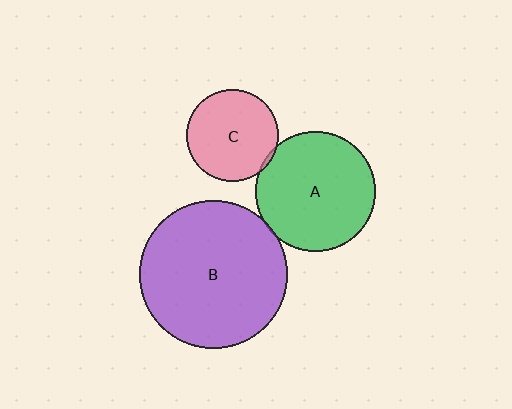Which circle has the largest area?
Circle B (purple).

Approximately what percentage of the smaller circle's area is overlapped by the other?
Approximately 5%.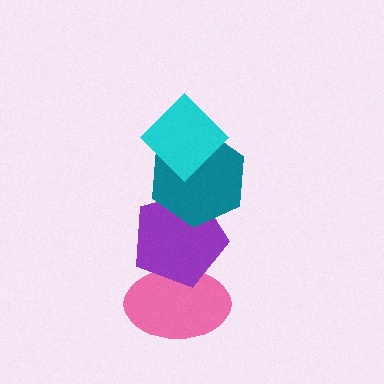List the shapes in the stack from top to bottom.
From top to bottom: the cyan diamond, the teal hexagon, the purple pentagon, the pink ellipse.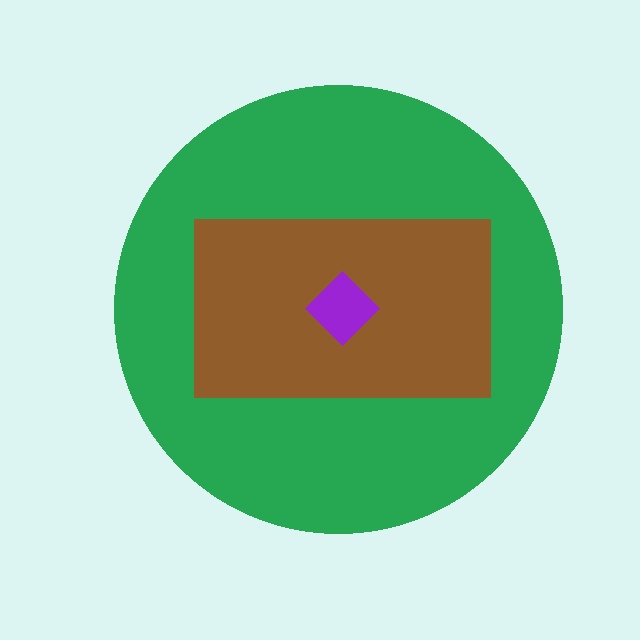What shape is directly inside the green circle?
The brown rectangle.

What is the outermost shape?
The green circle.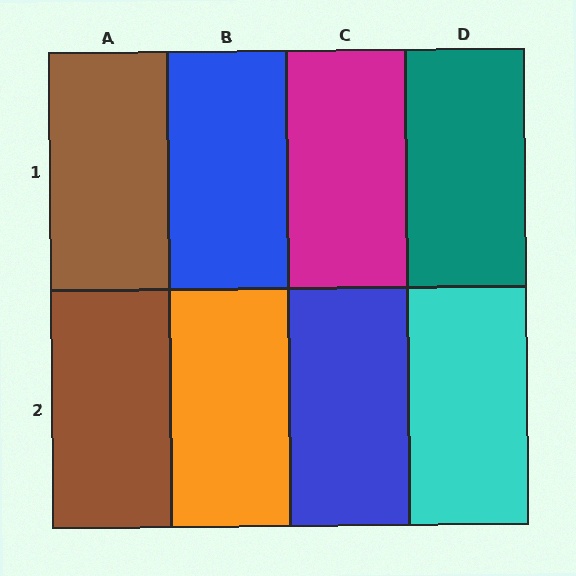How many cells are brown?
2 cells are brown.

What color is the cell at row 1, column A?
Brown.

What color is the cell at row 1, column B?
Blue.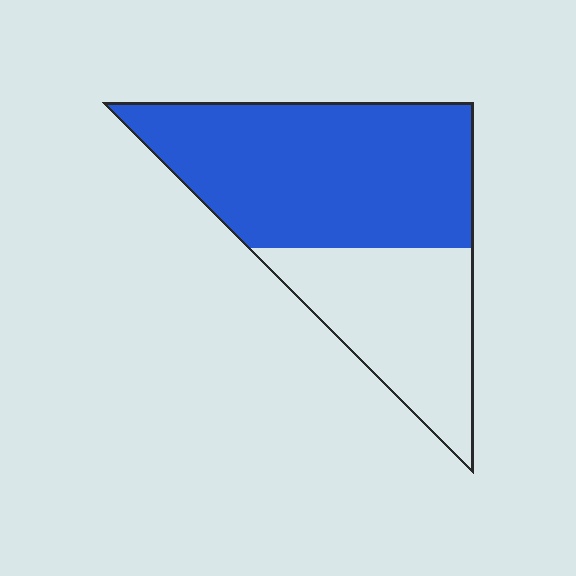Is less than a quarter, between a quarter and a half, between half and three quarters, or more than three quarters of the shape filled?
Between half and three quarters.